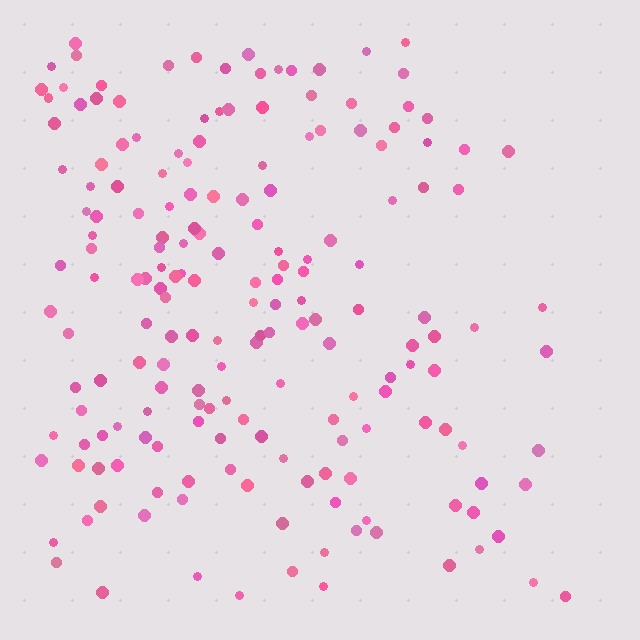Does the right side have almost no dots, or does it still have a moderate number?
Still a moderate number, just noticeably fewer than the left.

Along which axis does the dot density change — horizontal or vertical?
Horizontal.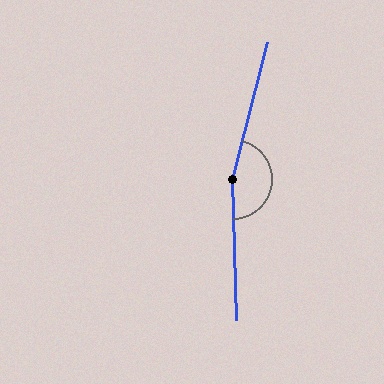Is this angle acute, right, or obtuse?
It is obtuse.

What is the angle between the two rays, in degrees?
Approximately 164 degrees.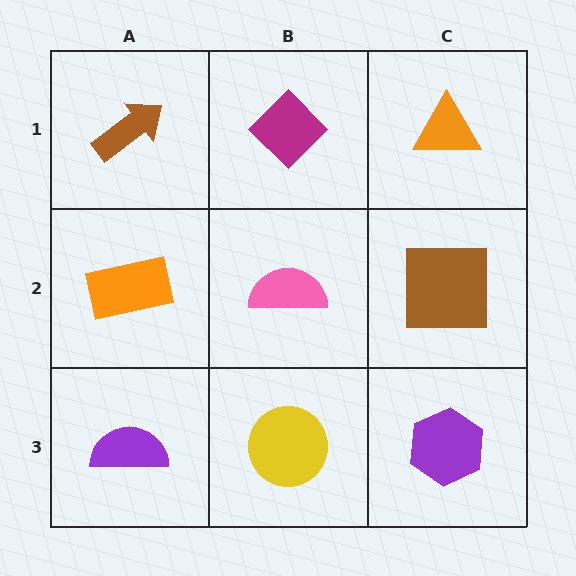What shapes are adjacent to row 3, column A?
An orange rectangle (row 2, column A), a yellow circle (row 3, column B).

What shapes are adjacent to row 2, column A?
A brown arrow (row 1, column A), a purple semicircle (row 3, column A), a pink semicircle (row 2, column B).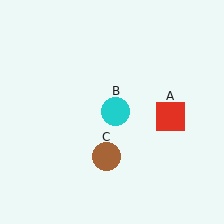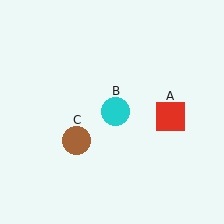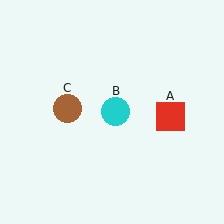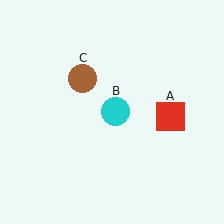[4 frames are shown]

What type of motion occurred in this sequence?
The brown circle (object C) rotated clockwise around the center of the scene.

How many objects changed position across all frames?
1 object changed position: brown circle (object C).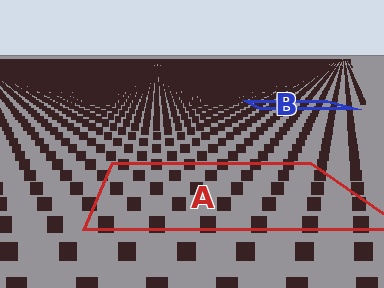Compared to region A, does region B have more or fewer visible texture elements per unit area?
Region B has more texture elements per unit area — they are packed more densely because it is farther away.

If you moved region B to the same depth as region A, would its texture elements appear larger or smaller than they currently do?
They would appear larger. At a closer depth, the same texture elements are projected at a bigger on-screen size.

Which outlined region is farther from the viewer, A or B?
Region B is farther from the viewer — the texture elements inside it appear smaller and more densely packed.